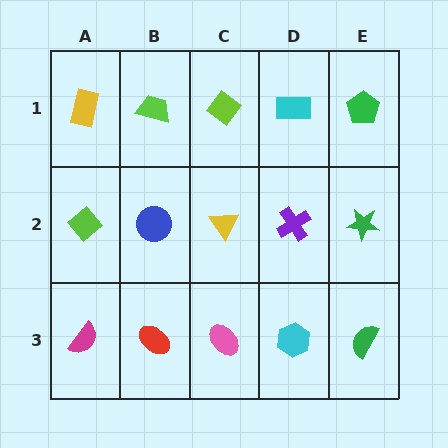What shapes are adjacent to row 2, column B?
A lime trapezoid (row 1, column B), a red ellipse (row 3, column B), a lime diamond (row 2, column A), a yellow triangle (row 2, column C).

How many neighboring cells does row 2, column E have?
3.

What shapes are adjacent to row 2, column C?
A lime diamond (row 1, column C), a pink ellipse (row 3, column C), a blue circle (row 2, column B), a purple cross (row 2, column D).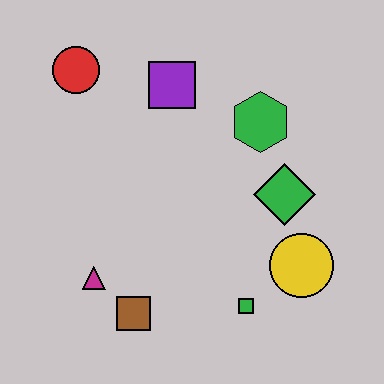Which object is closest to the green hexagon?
The green diamond is closest to the green hexagon.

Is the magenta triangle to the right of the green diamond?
No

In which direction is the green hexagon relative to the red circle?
The green hexagon is to the right of the red circle.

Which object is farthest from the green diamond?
The red circle is farthest from the green diamond.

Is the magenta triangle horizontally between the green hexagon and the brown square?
No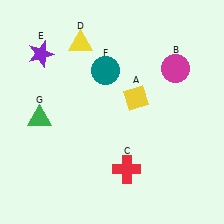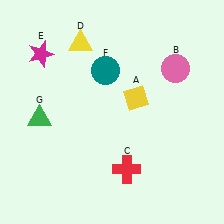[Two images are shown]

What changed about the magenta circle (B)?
In Image 1, B is magenta. In Image 2, it changed to pink.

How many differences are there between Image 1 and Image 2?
There are 2 differences between the two images.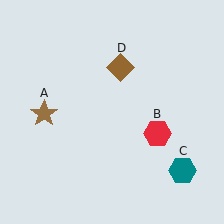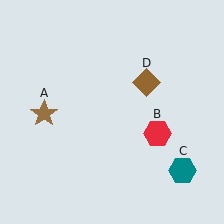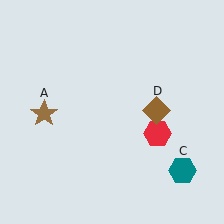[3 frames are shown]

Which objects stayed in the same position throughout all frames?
Brown star (object A) and red hexagon (object B) and teal hexagon (object C) remained stationary.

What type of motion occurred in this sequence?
The brown diamond (object D) rotated clockwise around the center of the scene.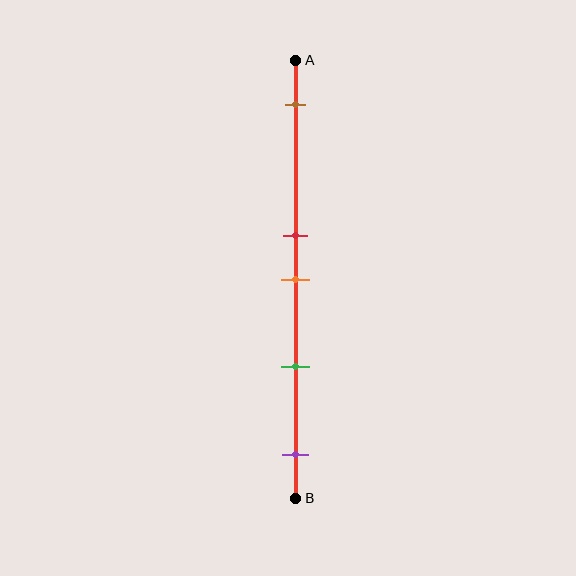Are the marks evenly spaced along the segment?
No, the marks are not evenly spaced.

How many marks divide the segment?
There are 5 marks dividing the segment.